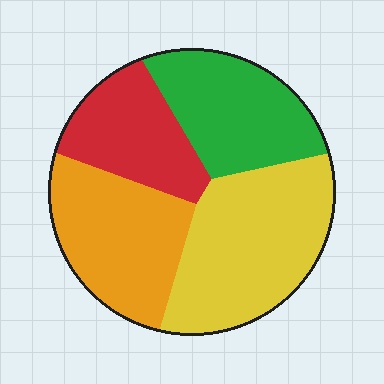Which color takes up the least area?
Red, at roughly 20%.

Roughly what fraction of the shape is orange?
Orange takes up about one quarter (1/4) of the shape.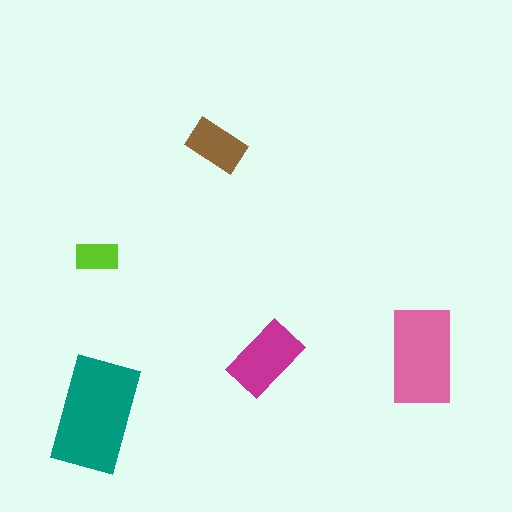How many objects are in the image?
There are 5 objects in the image.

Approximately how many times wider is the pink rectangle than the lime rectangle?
About 2 times wider.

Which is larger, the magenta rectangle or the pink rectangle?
The pink one.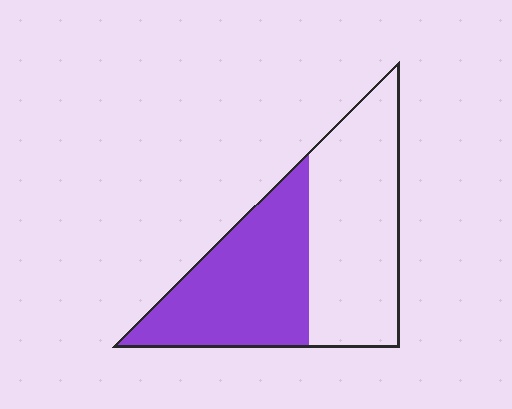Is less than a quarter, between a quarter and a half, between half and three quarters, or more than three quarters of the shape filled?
Between a quarter and a half.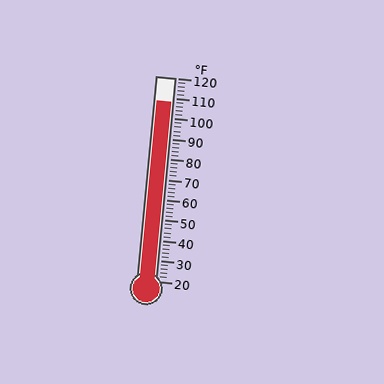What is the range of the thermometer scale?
The thermometer scale ranges from 20°F to 120°F.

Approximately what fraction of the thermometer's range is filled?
The thermometer is filled to approximately 90% of its range.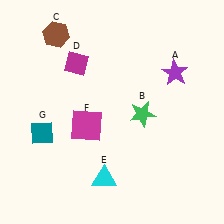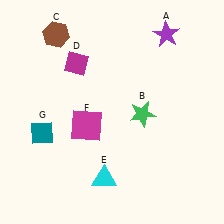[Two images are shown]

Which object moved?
The purple star (A) moved up.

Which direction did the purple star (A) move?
The purple star (A) moved up.